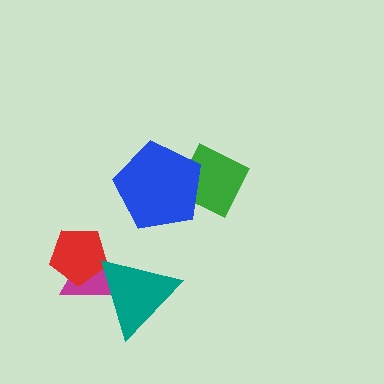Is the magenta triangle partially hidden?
Yes, it is partially covered by another shape.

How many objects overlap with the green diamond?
1 object overlaps with the green diamond.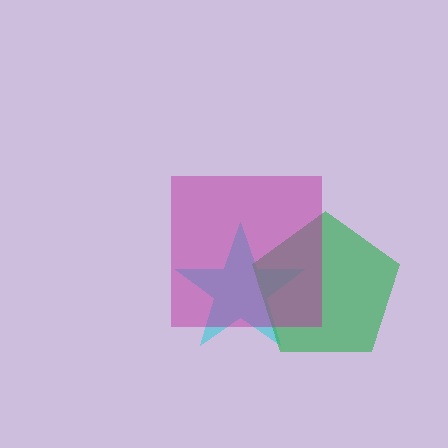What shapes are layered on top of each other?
The layered shapes are: a cyan star, a green pentagon, a magenta square.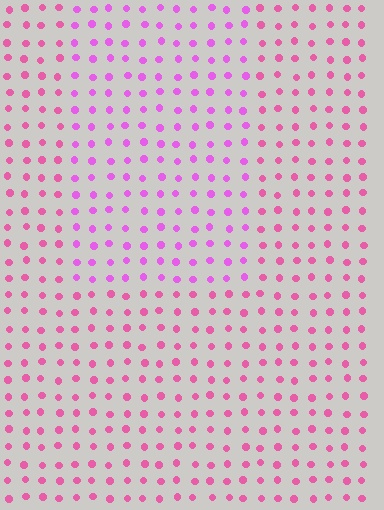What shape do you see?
I see a rectangle.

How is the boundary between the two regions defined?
The boundary is defined purely by a slight shift in hue (about 29 degrees). Spacing, size, and orientation are identical on both sides.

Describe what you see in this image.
The image is filled with small pink elements in a uniform arrangement. A rectangle-shaped region is visible where the elements are tinted to a slightly different hue, forming a subtle color boundary.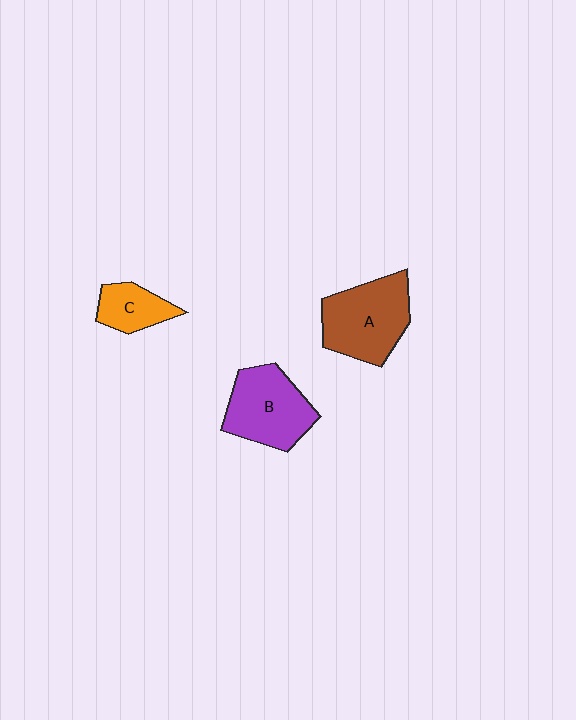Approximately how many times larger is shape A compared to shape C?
Approximately 2.0 times.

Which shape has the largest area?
Shape A (brown).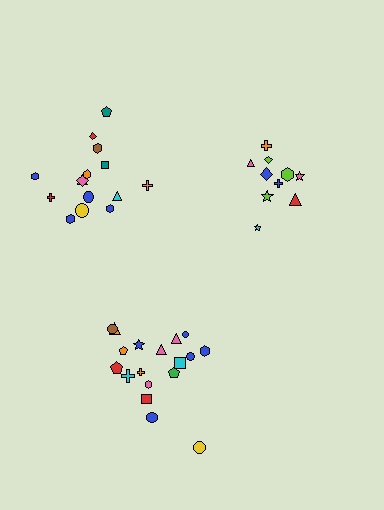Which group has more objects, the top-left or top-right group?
The top-left group.